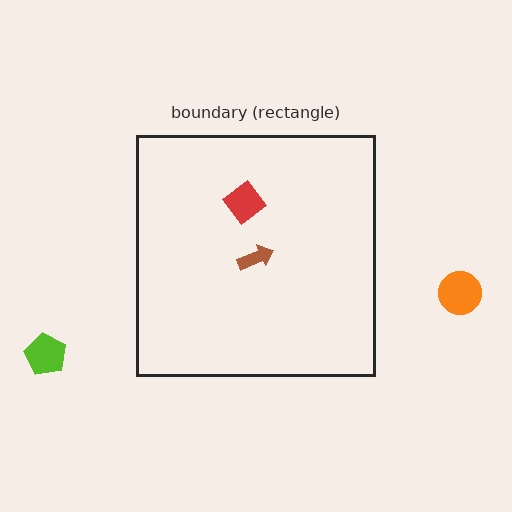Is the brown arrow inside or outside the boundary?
Inside.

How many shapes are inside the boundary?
2 inside, 2 outside.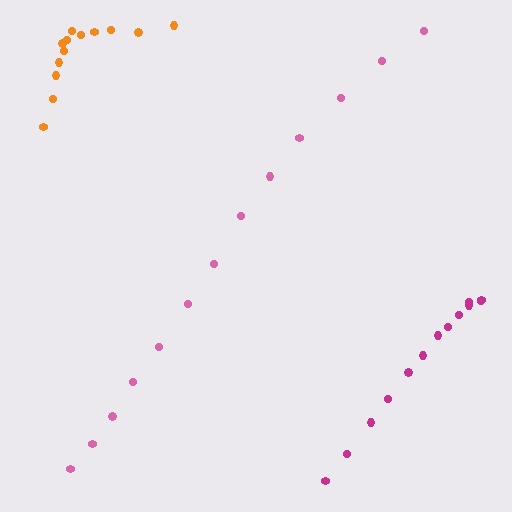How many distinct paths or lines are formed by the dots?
There are 3 distinct paths.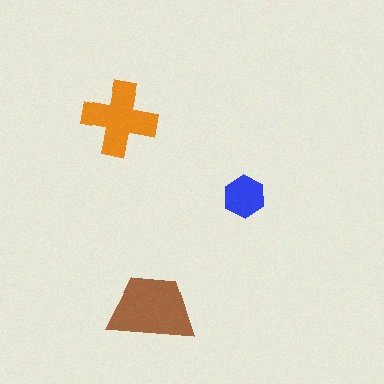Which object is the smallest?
The blue hexagon.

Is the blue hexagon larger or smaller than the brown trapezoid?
Smaller.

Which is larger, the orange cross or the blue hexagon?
The orange cross.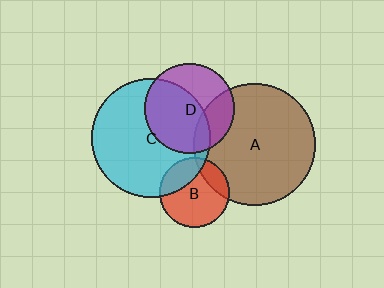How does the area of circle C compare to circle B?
Approximately 2.9 times.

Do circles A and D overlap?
Yes.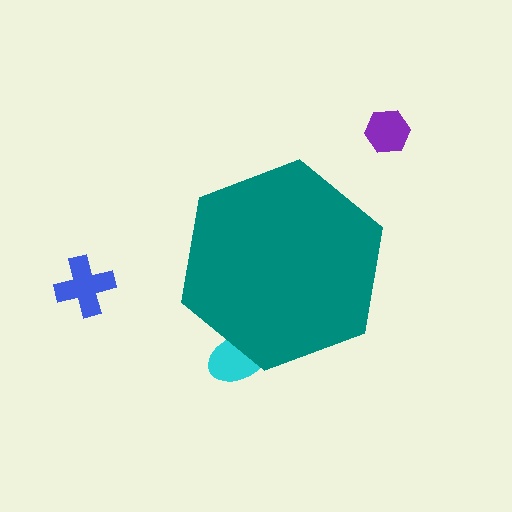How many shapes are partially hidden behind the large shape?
1 shape is partially hidden.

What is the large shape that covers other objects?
A teal hexagon.